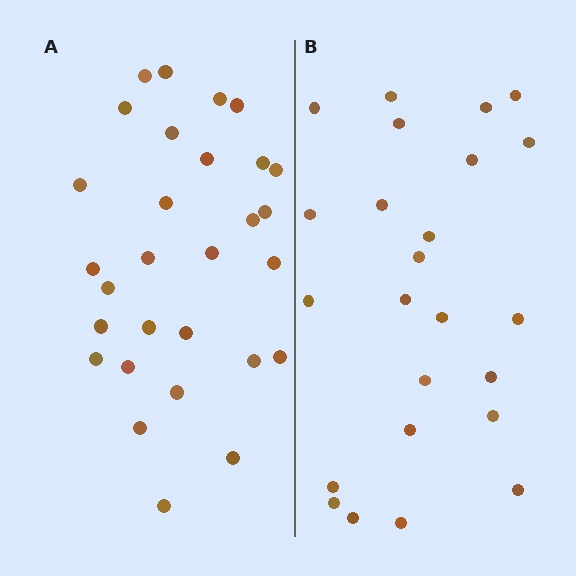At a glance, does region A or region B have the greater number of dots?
Region A (the left region) has more dots.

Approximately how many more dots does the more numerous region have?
Region A has about 5 more dots than region B.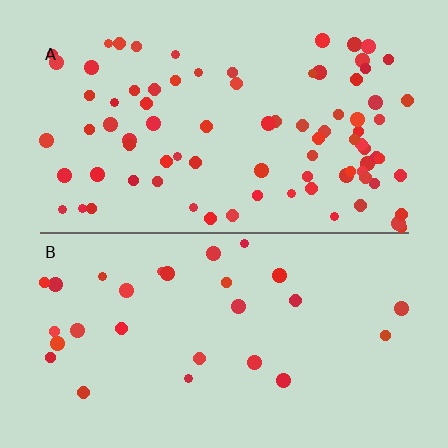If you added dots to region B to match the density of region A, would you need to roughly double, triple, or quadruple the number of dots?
Approximately triple.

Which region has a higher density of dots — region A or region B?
A (the top).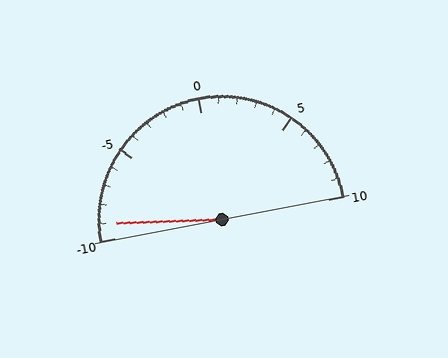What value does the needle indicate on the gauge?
The needle indicates approximately -9.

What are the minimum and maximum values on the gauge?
The gauge ranges from -10 to 10.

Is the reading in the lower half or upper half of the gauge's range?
The reading is in the lower half of the range (-10 to 10).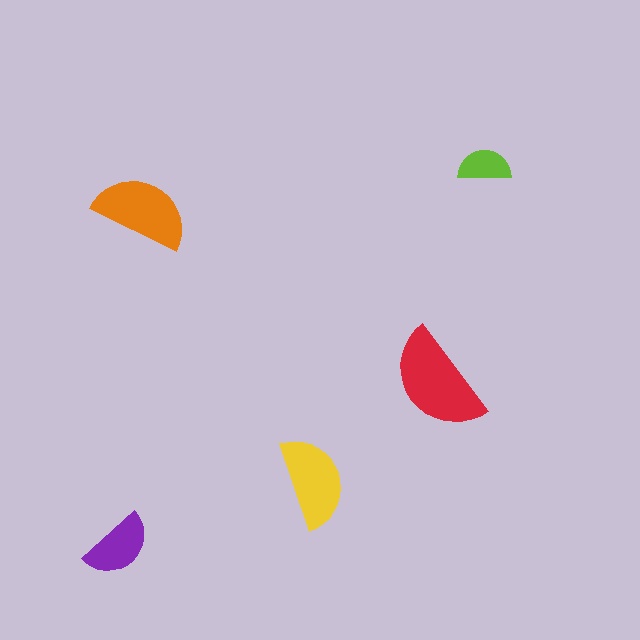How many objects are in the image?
There are 5 objects in the image.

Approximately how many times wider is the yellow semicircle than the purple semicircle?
About 1.5 times wider.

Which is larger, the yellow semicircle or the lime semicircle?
The yellow one.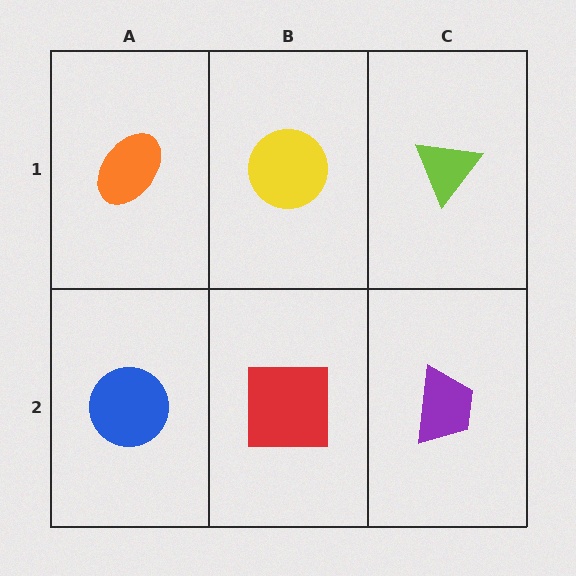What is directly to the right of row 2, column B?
A purple trapezoid.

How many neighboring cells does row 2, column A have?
2.